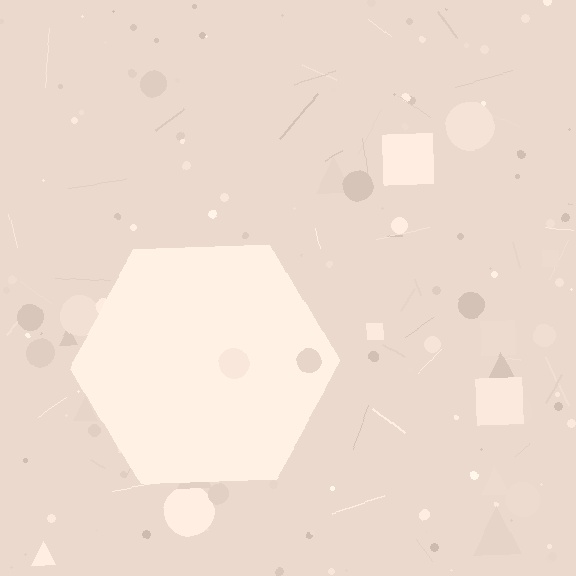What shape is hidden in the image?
A hexagon is hidden in the image.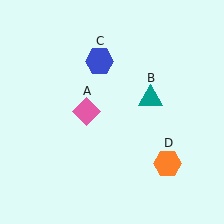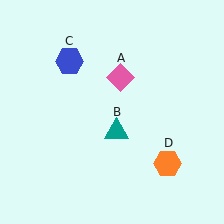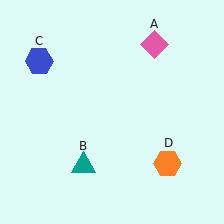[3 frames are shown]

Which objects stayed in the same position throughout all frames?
Orange hexagon (object D) remained stationary.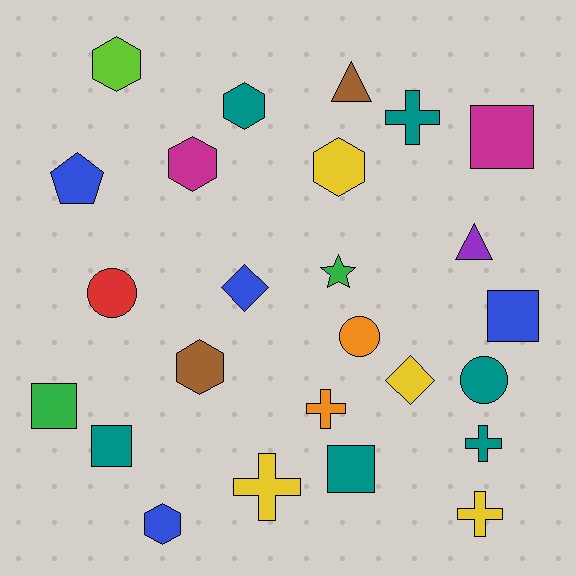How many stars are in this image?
There is 1 star.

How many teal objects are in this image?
There are 6 teal objects.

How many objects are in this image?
There are 25 objects.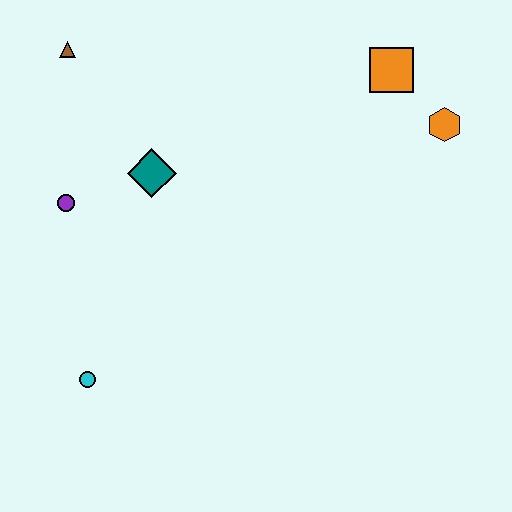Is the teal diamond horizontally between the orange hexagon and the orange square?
No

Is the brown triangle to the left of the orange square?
Yes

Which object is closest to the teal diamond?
The purple circle is closest to the teal diamond.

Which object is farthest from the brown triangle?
The orange hexagon is farthest from the brown triangle.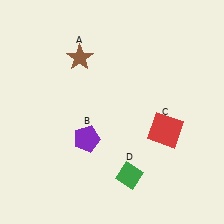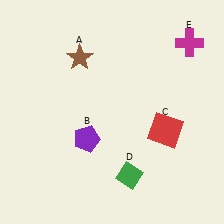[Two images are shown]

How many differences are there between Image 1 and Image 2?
There is 1 difference between the two images.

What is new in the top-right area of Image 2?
A magenta cross (E) was added in the top-right area of Image 2.